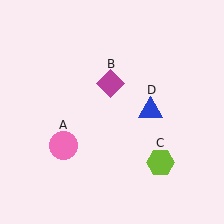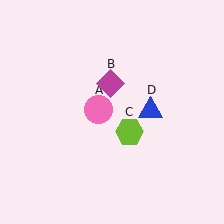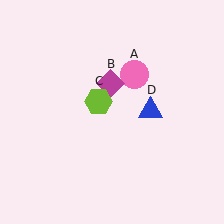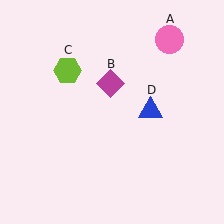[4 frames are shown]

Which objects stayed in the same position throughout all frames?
Magenta diamond (object B) and blue triangle (object D) remained stationary.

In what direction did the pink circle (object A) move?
The pink circle (object A) moved up and to the right.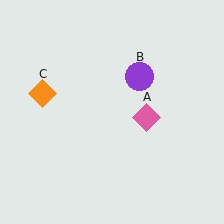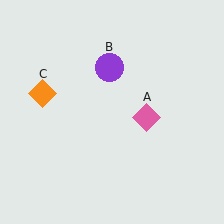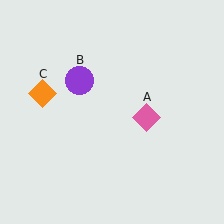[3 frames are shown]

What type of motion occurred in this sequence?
The purple circle (object B) rotated counterclockwise around the center of the scene.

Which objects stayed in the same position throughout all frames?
Pink diamond (object A) and orange diamond (object C) remained stationary.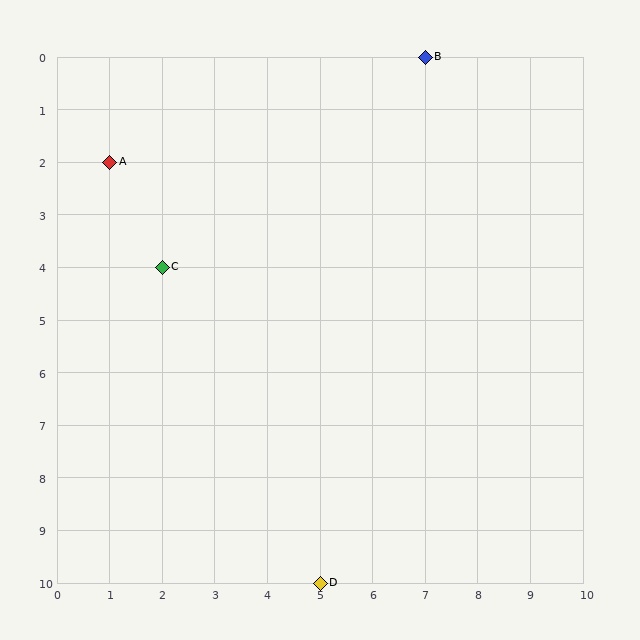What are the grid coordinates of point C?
Point C is at grid coordinates (2, 4).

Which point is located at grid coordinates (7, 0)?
Point B is at (7, 0).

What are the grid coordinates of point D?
Point D is at grid coordinates (5, 10).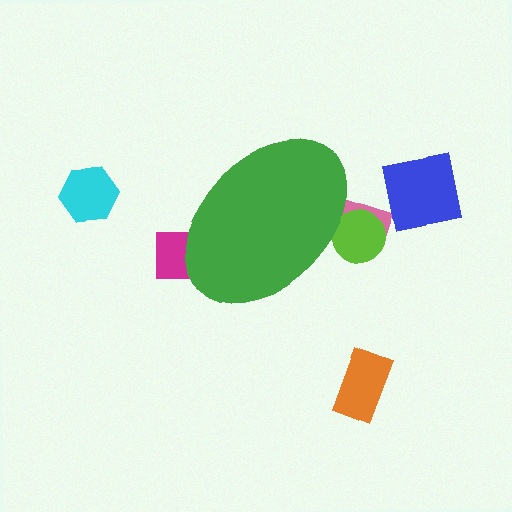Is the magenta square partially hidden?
Yes, the magenta square is partially hidden behind the green ellipse.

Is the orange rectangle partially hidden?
No, the orange rectangle is fully visible.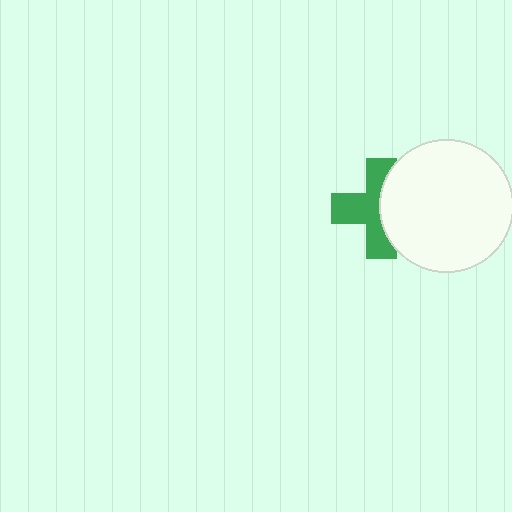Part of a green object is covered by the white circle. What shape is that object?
It is a cross.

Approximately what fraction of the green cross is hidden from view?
Roughly 41% of the green cross is hidden behind the white circle.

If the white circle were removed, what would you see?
You would see the complete green cross.